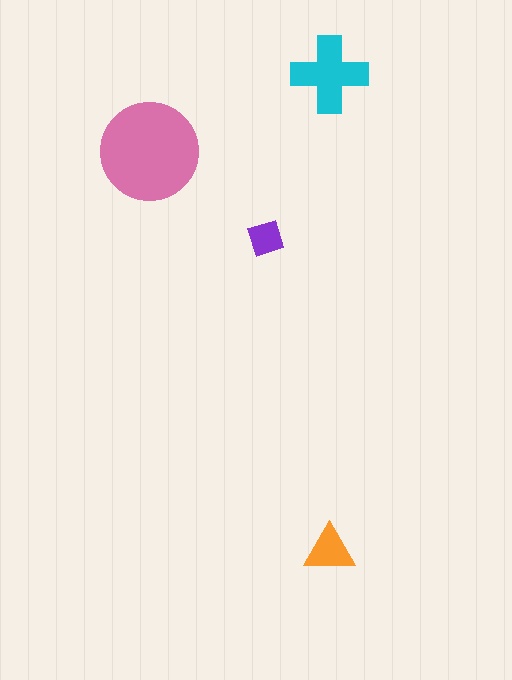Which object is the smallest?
The purple diamond.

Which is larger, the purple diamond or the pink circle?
The pink circle.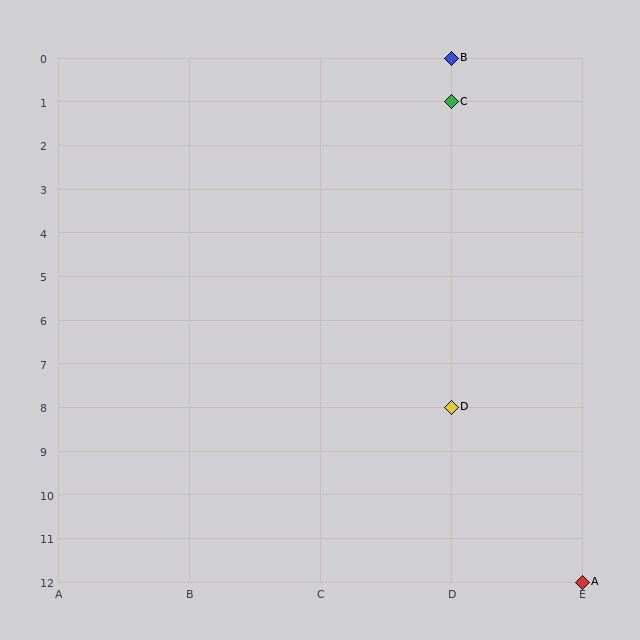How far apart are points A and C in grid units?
Points A and C are 1 column and 11 rows apart (about 11.0 grid units diagonally).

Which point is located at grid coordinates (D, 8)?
Point D is at (D, 8).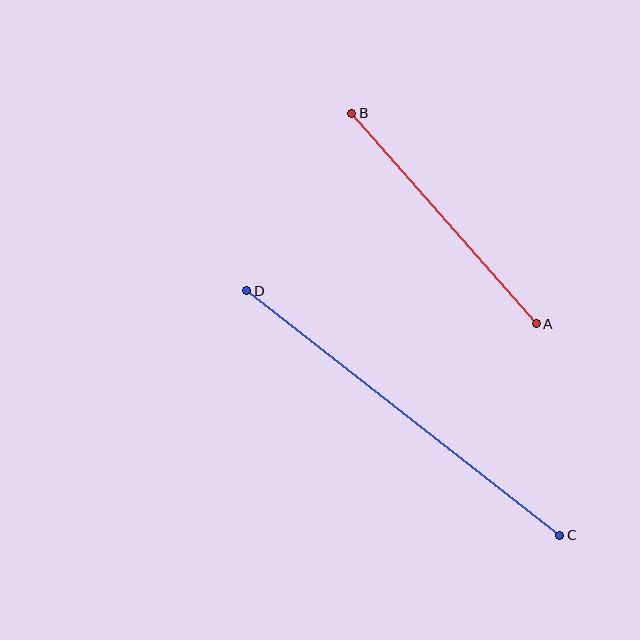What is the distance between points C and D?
The distance is approximately 397 pixels.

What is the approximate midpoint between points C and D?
The midpoint is at approximately (403, 413) pixels.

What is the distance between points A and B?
The distance is approximately 280 pixels.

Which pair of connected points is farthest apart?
Points C and D are farthest apart.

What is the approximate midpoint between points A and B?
The midpoint is at approximately (444, 219) pixels.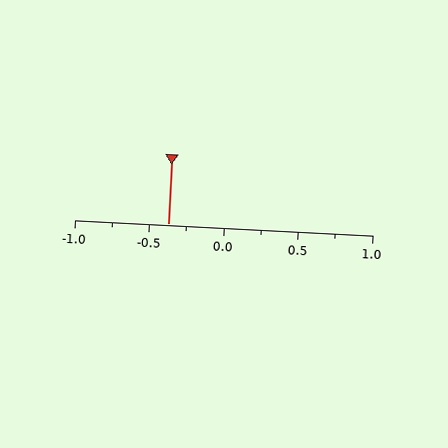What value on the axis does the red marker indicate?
The marker indicates approximately -0.38.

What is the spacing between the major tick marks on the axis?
The major ticks are spaced 0.5 apart.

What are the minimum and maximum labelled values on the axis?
The axis runs from -1.0 to 1.0.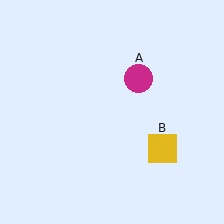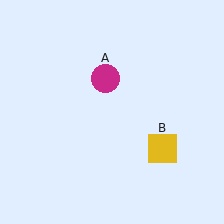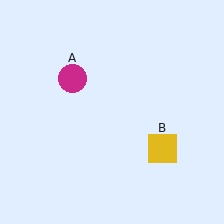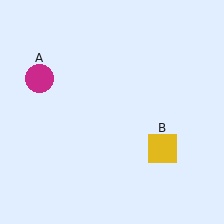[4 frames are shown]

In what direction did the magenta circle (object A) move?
The magenta circle (object A) moved left.